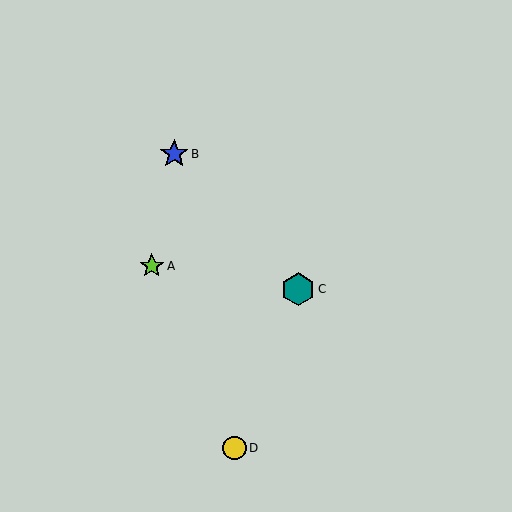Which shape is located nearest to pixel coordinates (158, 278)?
The lime star (labeled A) at (152, 266) is nearest to that location.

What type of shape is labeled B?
Shape B is a blue star.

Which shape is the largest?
The teal hexagon (labeled C) is the largest.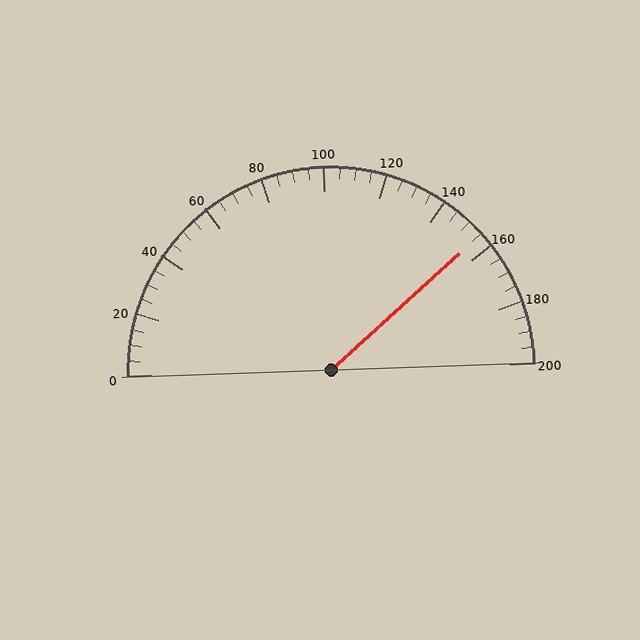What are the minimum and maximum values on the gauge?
The gauge ranges from 0 to 200.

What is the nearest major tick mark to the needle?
The nearest major tick mark is 160.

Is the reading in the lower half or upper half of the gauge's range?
The reading is in the upper half of the range (0 to 200).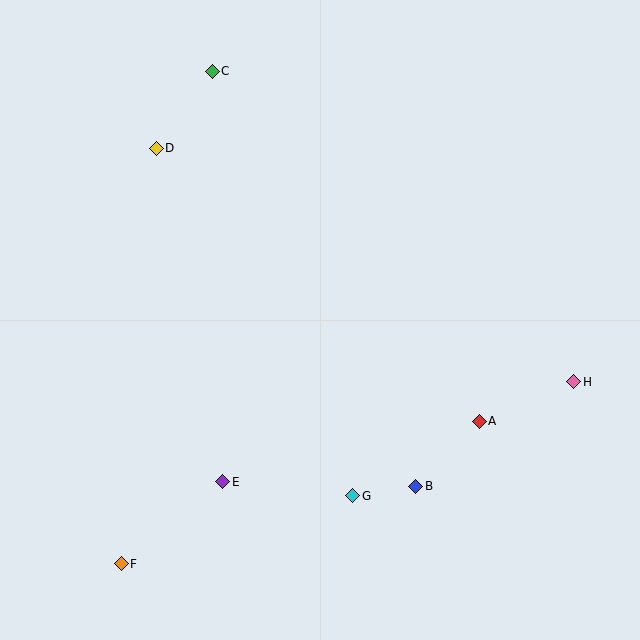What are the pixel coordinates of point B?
Point B is at (416, 486).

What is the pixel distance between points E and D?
The distance between E and D is 340 pixels.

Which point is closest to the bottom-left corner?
Point F is closest to the bottom-left corner.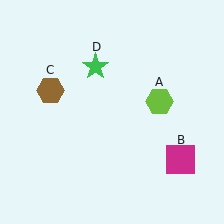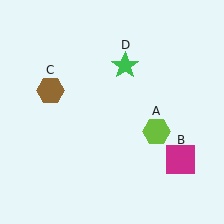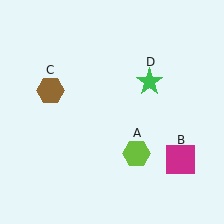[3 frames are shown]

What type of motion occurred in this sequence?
The lime hexagon (object A), green star (object D) rotated clockwise around the center of the scene.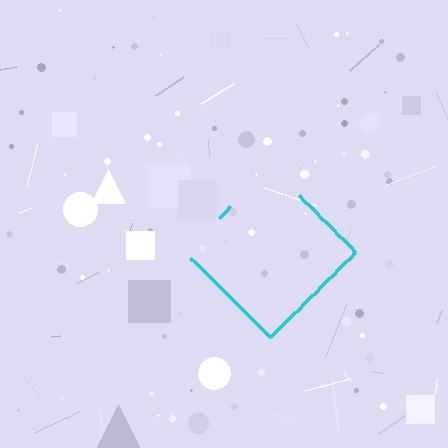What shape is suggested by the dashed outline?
The dashed outline suggests a diamond.